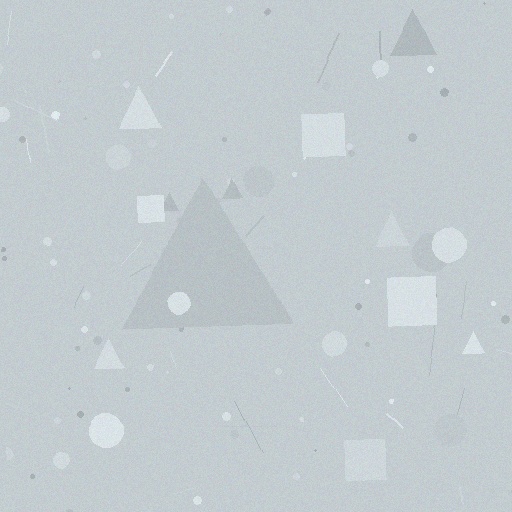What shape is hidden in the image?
A triangle is hidden in the image.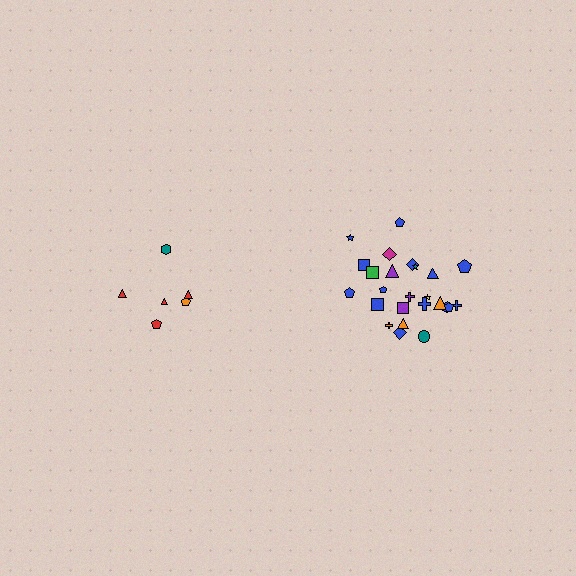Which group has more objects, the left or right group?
The right group.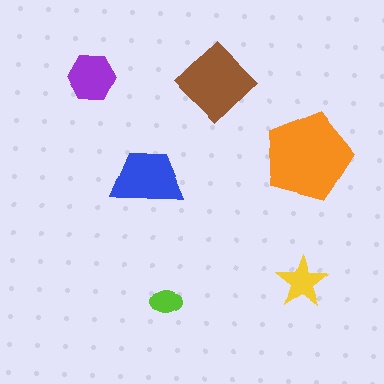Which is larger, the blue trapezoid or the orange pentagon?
The orange pentagon.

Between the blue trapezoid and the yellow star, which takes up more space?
The blue trapezoid.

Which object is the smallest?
The lime ellipse.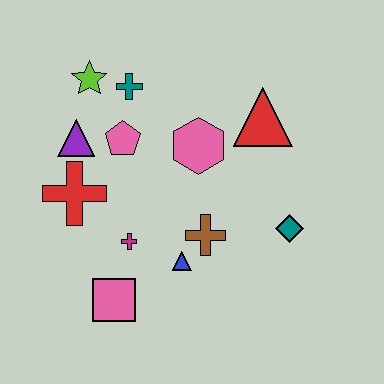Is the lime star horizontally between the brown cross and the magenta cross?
No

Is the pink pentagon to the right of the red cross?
Yes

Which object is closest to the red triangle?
The pink hexagon is closest to the red triangle.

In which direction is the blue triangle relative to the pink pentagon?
The blue triangle is below the pink pentagon.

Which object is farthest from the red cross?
The teal diamond is farthest from the red cross.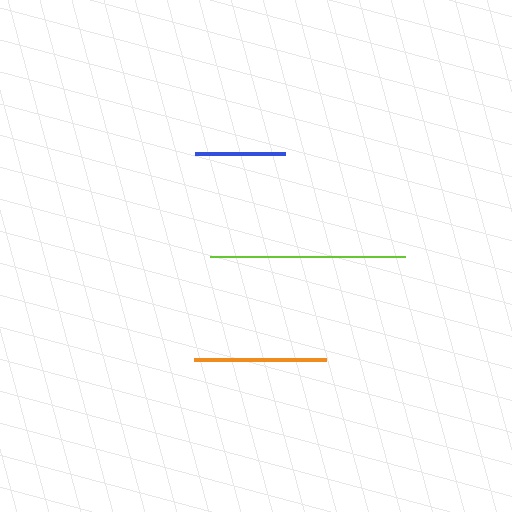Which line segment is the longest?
The lime line is the longest at approximately 195 pixels.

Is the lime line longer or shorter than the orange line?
The lime line is longer than the orange line.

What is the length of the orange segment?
The orange segment is approximately 133 pixels long.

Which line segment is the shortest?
The blue line is the shortest at approximately 90 pixels.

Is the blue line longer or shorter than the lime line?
The lime line is longer than the blue line.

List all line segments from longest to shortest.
From longest to shortest: lime, orange, blue.